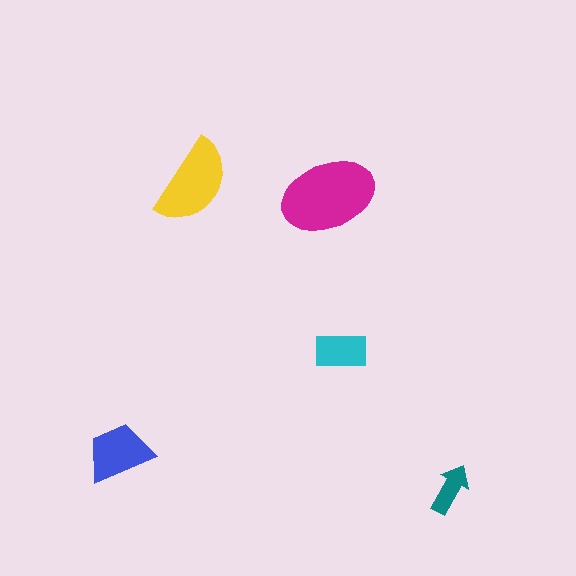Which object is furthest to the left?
The blue trapezoid is leftmost.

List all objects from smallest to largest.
The teal arrow, the cyan rectangle, the blue trapezoid, the yellow semicircle, the magenta ellipse.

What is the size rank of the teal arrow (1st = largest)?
5th.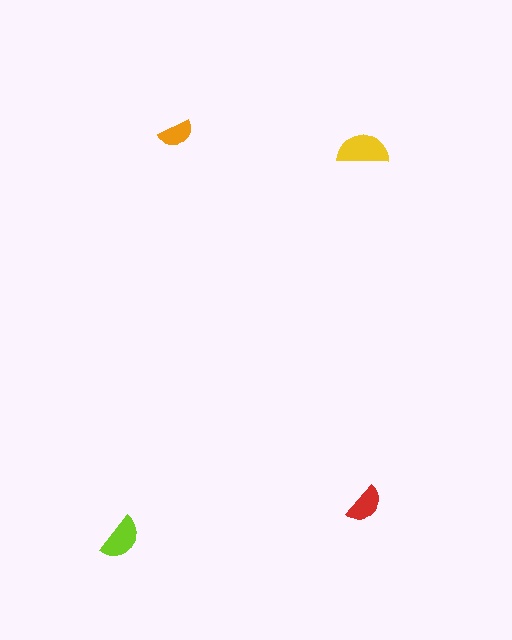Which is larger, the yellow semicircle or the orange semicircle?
The yellow one.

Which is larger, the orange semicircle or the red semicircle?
The red one.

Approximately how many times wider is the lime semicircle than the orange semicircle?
About 1.5 times wider.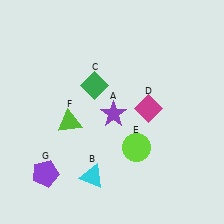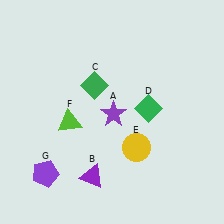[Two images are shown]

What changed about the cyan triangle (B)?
In Image 1, B is cyan. In Image 2, it changed to purple.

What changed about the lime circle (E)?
In Image 1, E is lime. In Image 2, it changed to yellow.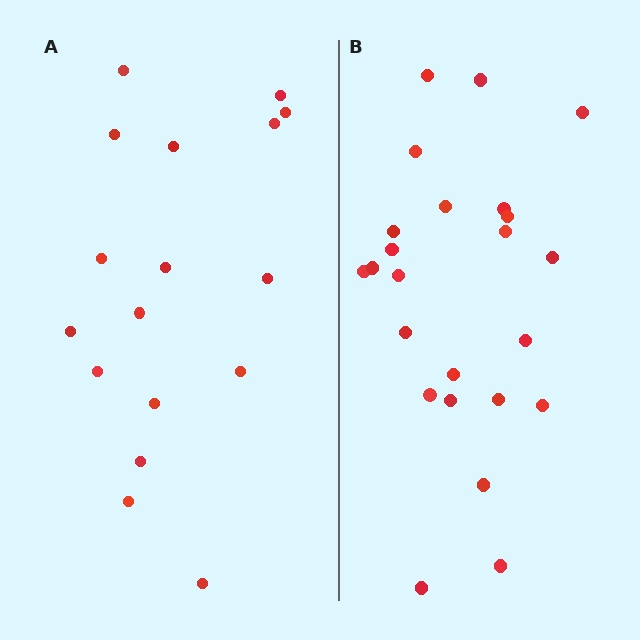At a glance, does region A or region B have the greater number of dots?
Region B (the right region) has more dots.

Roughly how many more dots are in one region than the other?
Region B has roughly 8 or so more dots than region A.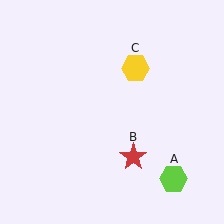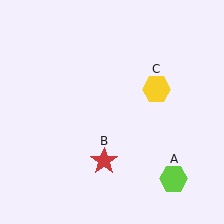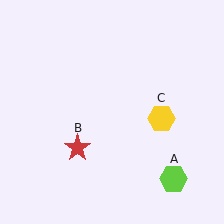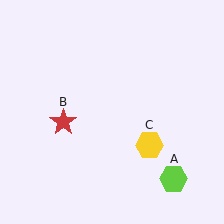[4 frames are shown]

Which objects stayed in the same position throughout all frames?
Lime hexagon (object A) remained stationary.